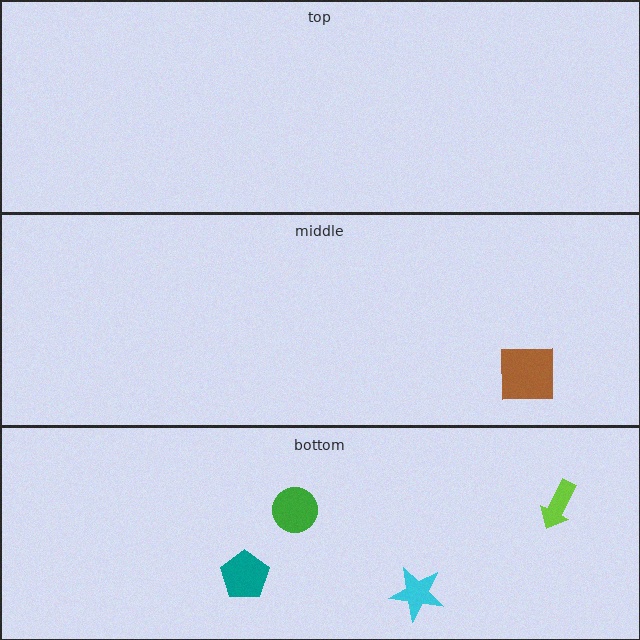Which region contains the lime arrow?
The bottom region.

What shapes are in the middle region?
The brown square.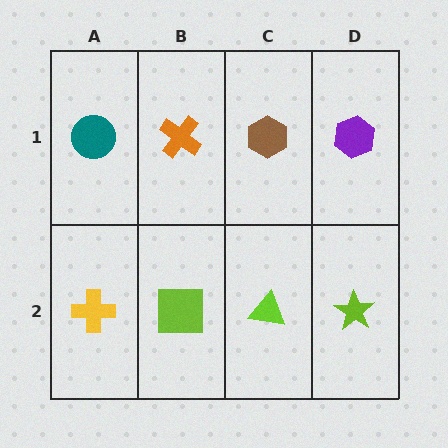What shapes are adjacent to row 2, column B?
An orange cross (row 1, column B), a yellow cross (row 2, column A), a lime triangle (row 2, column C).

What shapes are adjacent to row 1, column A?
A yellow cross (row 2, column A), an orange cross (row 1, column B).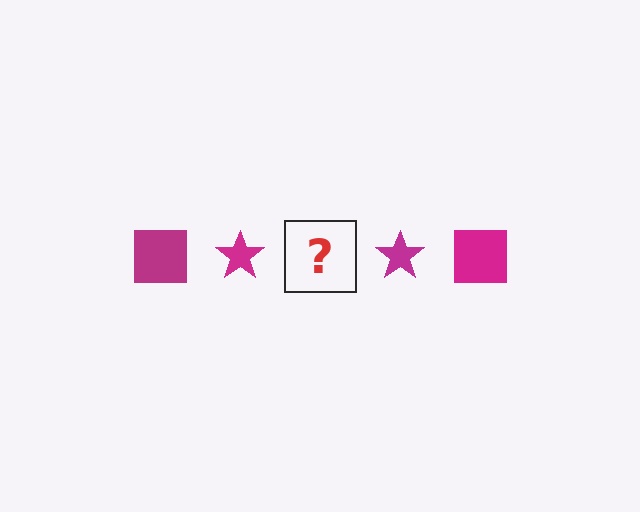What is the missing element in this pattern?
The missing element is a magenta square.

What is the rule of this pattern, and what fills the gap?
The rule is that the pattern cycles through square, star shapes in magenta. The gap should be filled with a magenta square.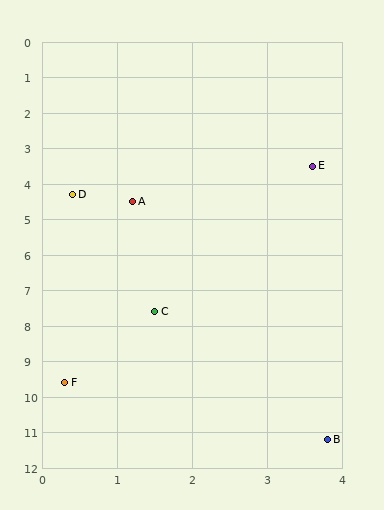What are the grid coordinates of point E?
Point E is at approximately (3.6, 3.5).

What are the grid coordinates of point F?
Point F is at approximately (0.3, 9.6).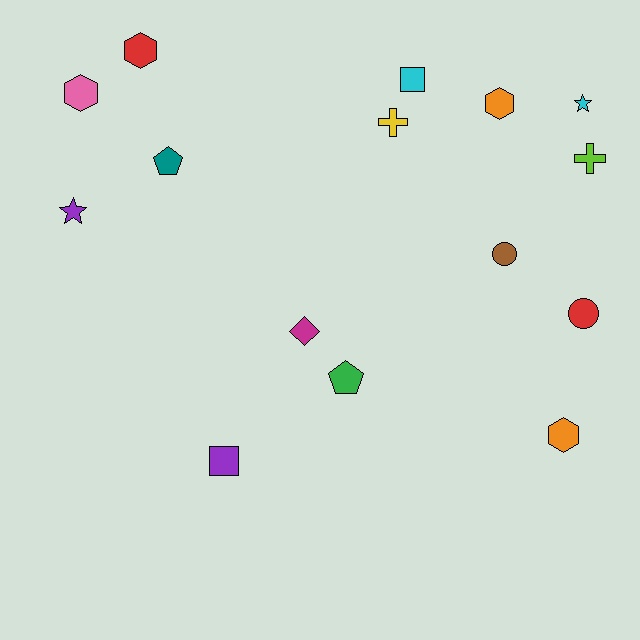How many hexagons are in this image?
There are 4 hexagons.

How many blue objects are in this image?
There are no blue objects.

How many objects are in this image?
There are 15 objects.